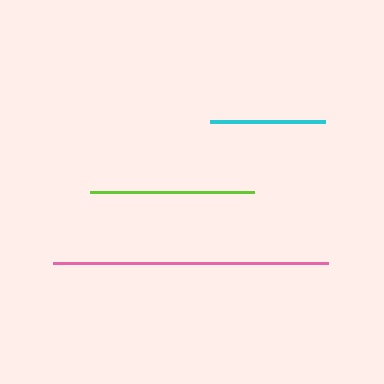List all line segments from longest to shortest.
From longest to shortest: pink, lime, cyan.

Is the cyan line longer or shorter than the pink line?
The pink line is longer than the cyan line.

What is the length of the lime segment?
The lime segment is approximately 164 pixels long.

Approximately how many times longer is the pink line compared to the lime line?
The pink line is approximately 1.7 times the length of the lime line.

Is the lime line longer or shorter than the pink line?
The pink line is longer than the lime line.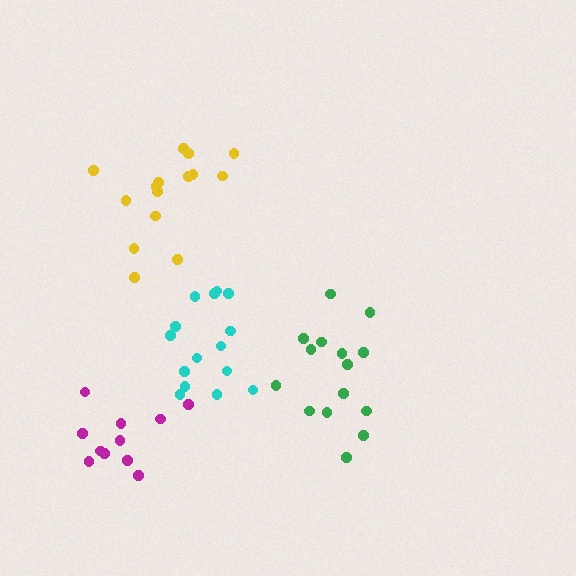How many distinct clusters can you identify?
There are 4 distinct clusters.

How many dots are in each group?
Group 1: 15 dots, Group 2: 15 dots, Group 3: 11 dots, Group 4: 15 dots (56 total).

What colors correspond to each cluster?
The clusters are colored: cyan, green, magenta, yellow.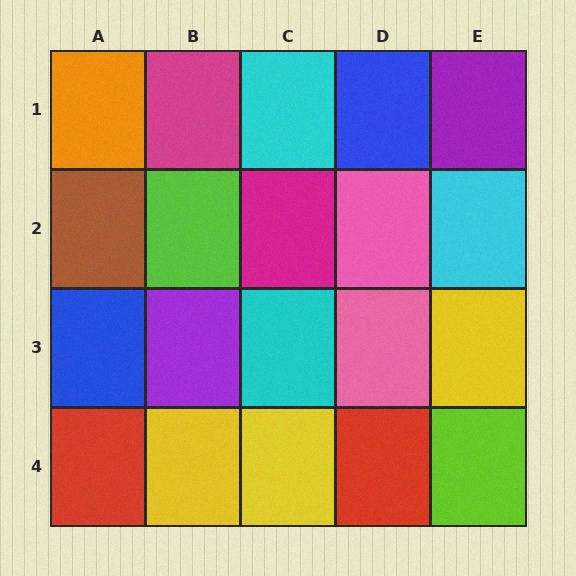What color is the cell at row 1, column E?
Purple.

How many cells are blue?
2 cells are blue.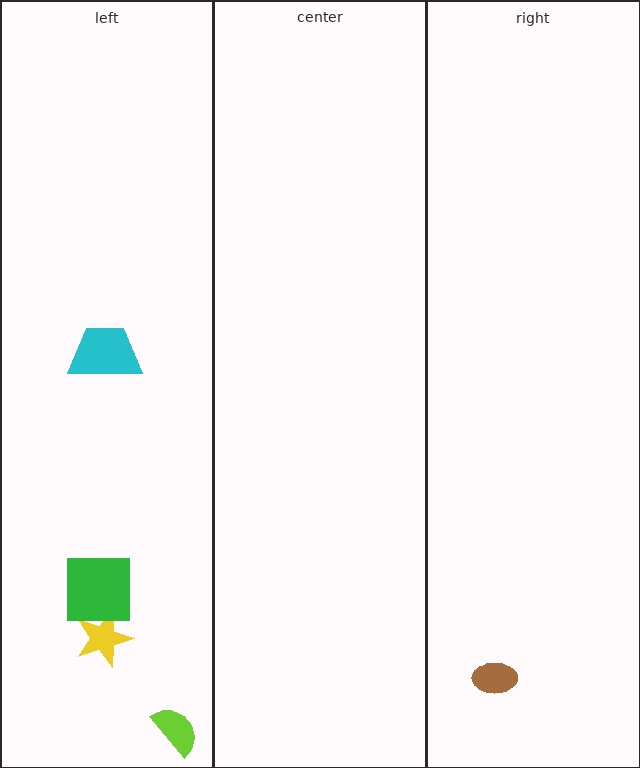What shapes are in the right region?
The brown ellipse.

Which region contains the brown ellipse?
The right region.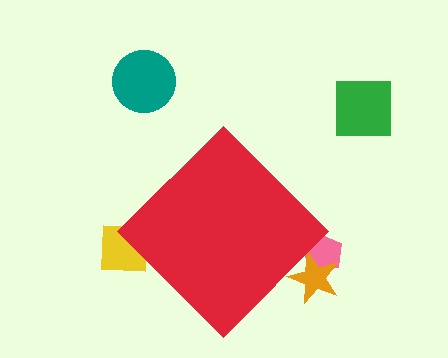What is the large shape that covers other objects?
A red diamond.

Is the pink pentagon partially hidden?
Yes, the pink pentagon is partially hidden behind the red diamond.